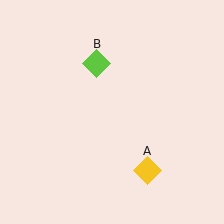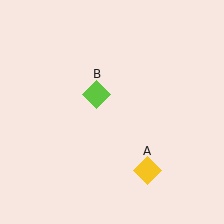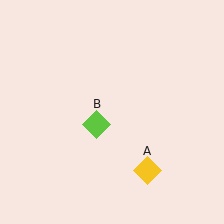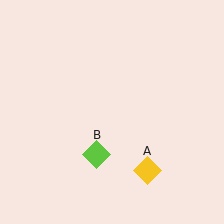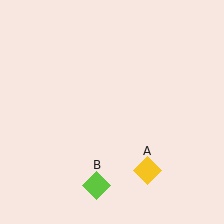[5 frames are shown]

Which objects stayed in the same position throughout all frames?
Yellow diamond (object A) remained stationary.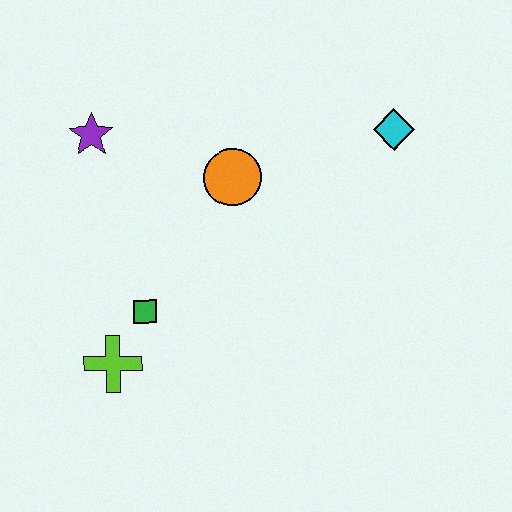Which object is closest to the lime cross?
The green square is closest to the lime cross.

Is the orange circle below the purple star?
Yes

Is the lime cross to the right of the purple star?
Yes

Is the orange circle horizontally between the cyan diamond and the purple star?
Yes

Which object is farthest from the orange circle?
The lime cross is farthest from the orange circle.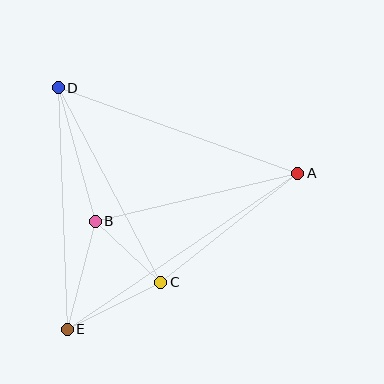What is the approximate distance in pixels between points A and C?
The distance between A and C is approximately 175 pixels.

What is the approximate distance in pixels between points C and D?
The distance between C and D is approximately 220 pixels.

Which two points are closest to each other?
Points B and C are closest to each other.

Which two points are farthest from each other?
Points A and E are farthest from each other.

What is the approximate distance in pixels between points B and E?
The distance between B and E is approximately 112 pixels.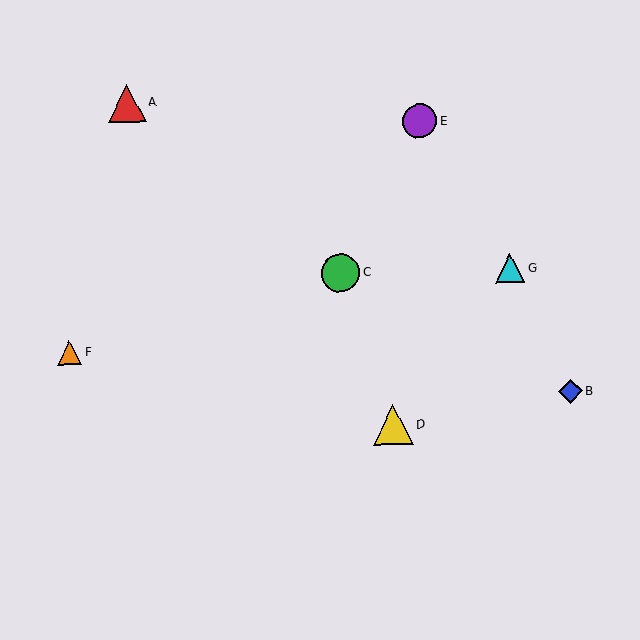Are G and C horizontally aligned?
Yes, both are at y≈268.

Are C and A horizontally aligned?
No, C is at y≈273 and A is at y≈103.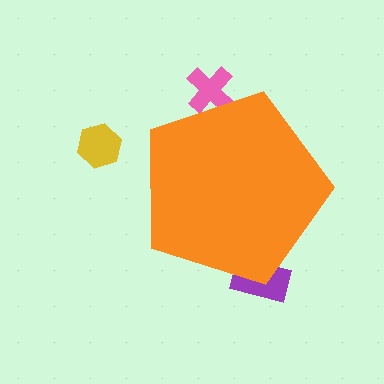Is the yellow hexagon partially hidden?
No, the yellow hexagon is fully visible.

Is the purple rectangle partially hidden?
Yes, the purple rectangle is partially hidden behind the orange pentagon.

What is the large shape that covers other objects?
An orange pentagon.